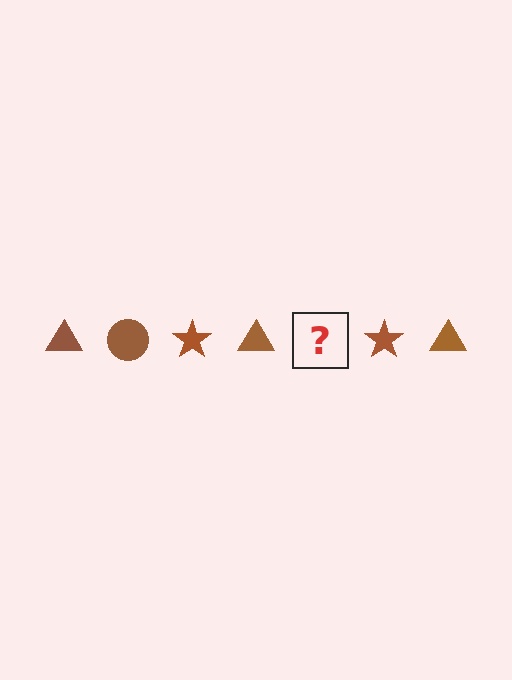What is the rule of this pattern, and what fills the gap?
The rule is that the pattern cycles through triangle, circle, star shapes in brown. The gap should be filled with a brown circle.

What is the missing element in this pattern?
The missing element is a brown circle.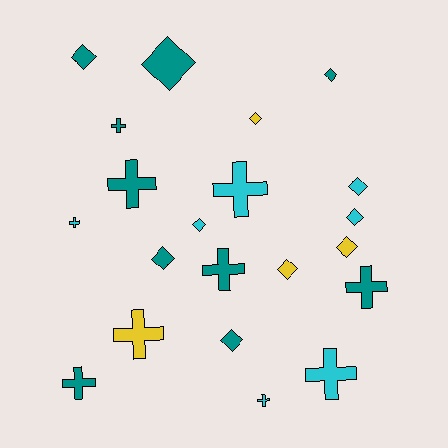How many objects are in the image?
There are 21 objects.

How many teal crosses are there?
There are 5 teal crosses.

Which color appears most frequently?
Teal, with 10 objects.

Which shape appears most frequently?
Diamond, with 11 objects.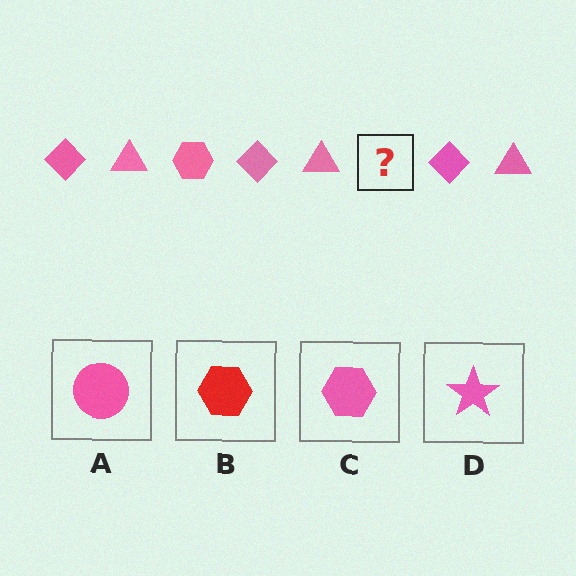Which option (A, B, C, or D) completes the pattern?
C.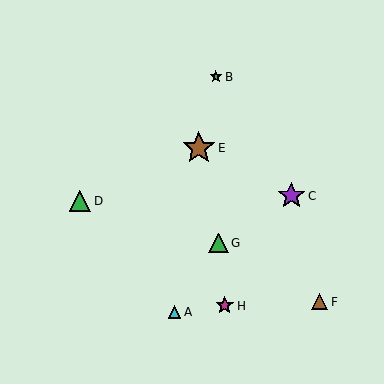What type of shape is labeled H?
Shape H is a magenta star.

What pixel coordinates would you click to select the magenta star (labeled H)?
Click at (225, 306) to select the magenta star H.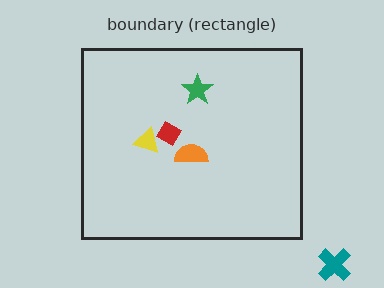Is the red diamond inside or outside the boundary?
Inside.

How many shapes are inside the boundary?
4 inside, 1 outside.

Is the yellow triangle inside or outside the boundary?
Inside.